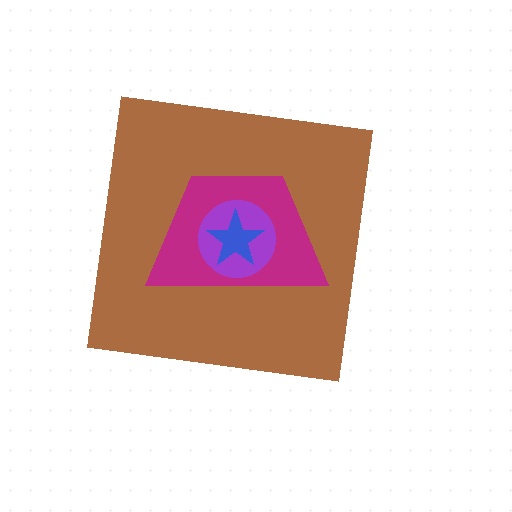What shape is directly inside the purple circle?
The blue star.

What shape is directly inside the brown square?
The magenta trapezoid.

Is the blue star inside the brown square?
Yes.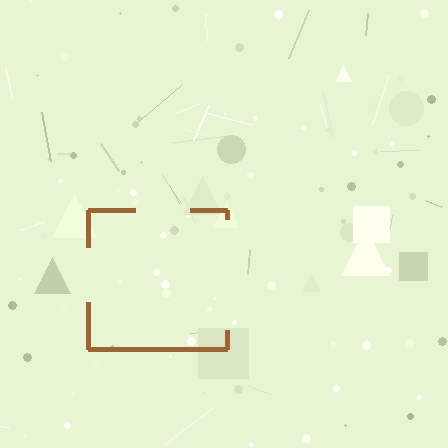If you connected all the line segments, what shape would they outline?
They would outline a square.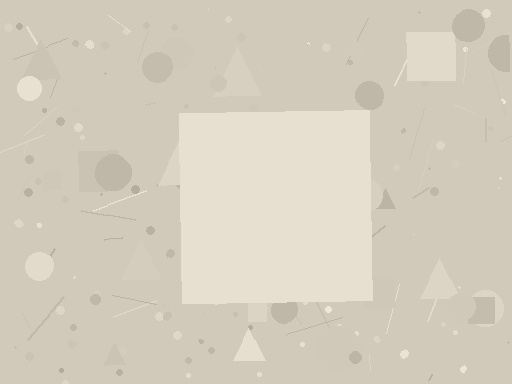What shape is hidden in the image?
A square is hidden in the image.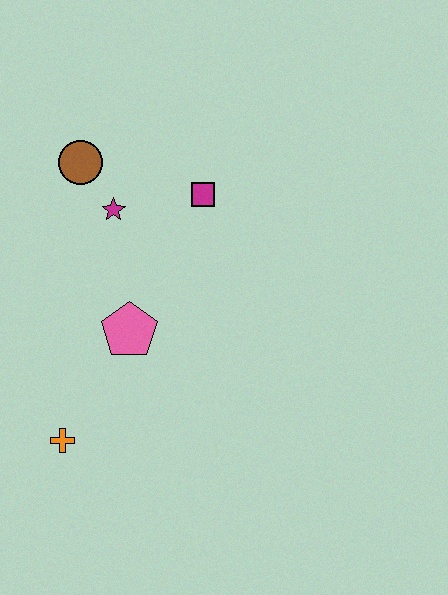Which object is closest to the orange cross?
The pink pentagon is closest to the orange cross.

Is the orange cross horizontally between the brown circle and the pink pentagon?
No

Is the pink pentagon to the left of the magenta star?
No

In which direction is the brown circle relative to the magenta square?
The brown circle is to the left of the magenta square.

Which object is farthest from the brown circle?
The orange cross is farthest from the brown circle.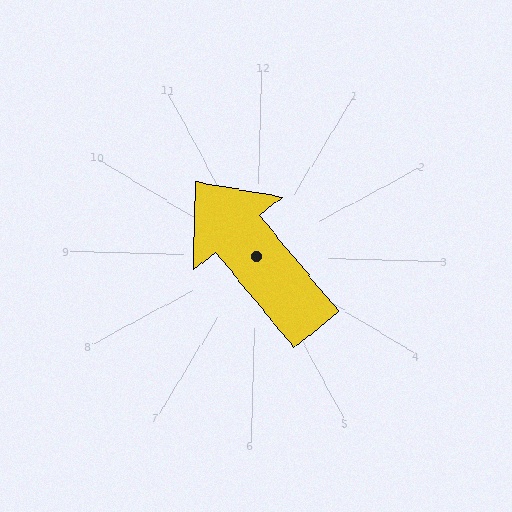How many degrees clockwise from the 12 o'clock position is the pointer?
Approximately 319 degrees.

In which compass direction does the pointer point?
Northwest.